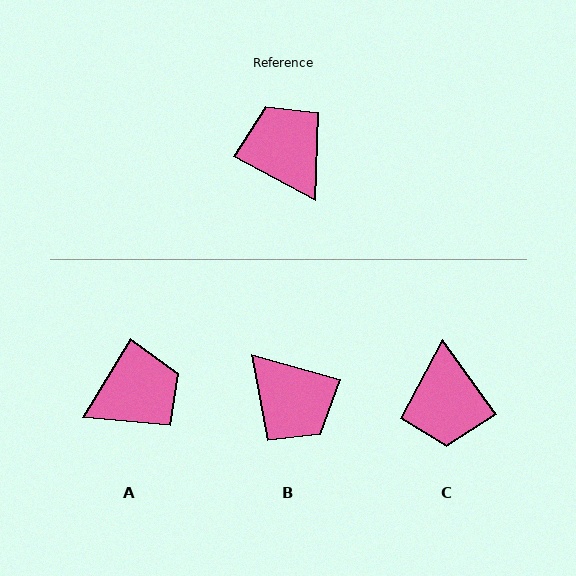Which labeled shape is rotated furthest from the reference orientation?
B, about 167 degrees away.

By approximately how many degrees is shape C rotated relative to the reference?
Approximately 154 degrees counter-clockwise.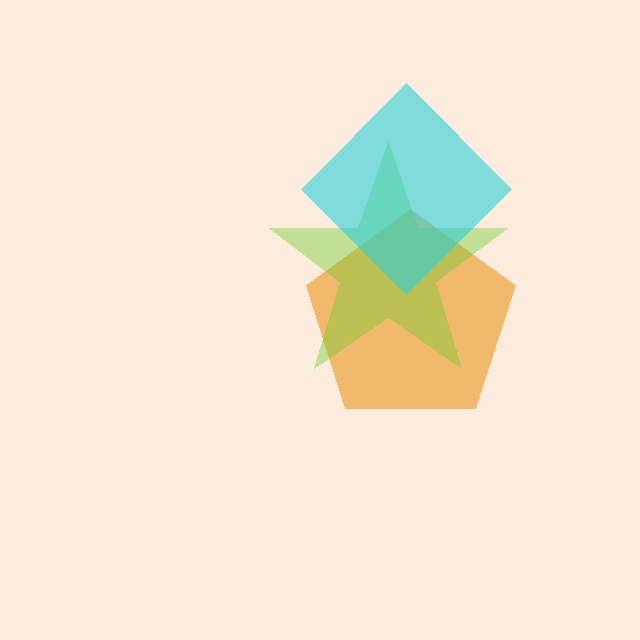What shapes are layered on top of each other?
The layered shapes are: an orange pentagon, a lime star, a cyan diamond.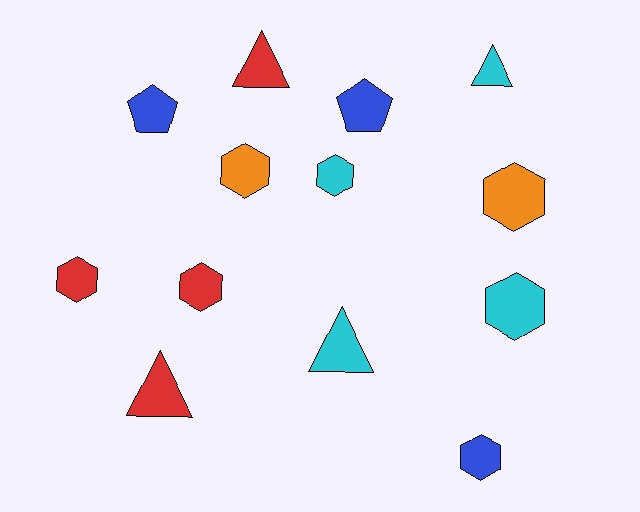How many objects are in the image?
There are 13 objects.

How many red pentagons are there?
There are no red pentagons.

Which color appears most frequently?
Cyan, with 4 objects.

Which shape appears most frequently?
Hexagon, with 7 objects.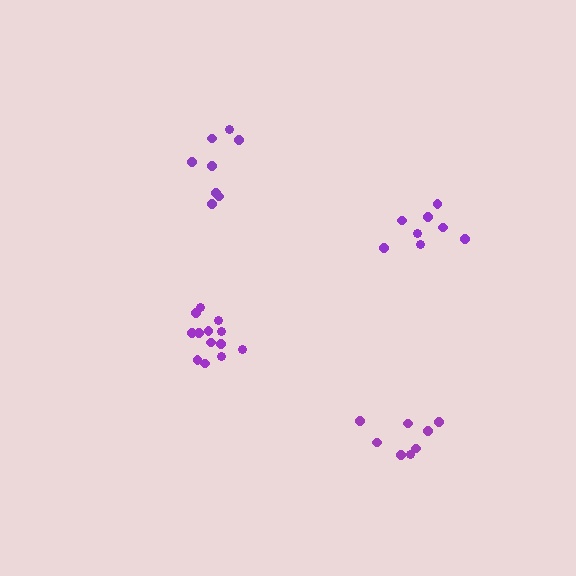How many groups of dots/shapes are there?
There are 4 groups.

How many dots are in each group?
Group 1: 8 dots, Group 2: 8 dots, Group 3: 8 dots, Group 4: 13 dots (37 total).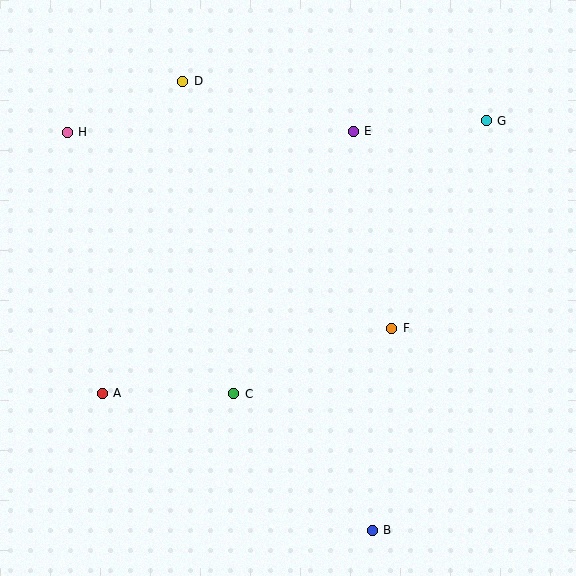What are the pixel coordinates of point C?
Point C is at (234, 394).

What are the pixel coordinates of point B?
Point B is at (372, 530).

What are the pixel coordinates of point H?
Point H is at (67, 132).